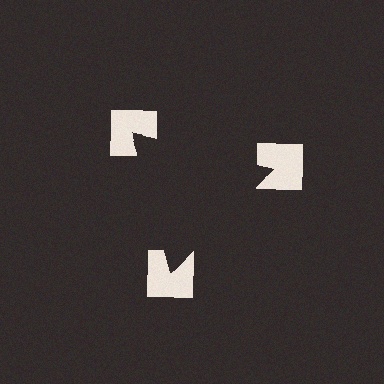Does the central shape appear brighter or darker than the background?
It typically appears slightly darker than the background, even though no actual brightness change is drawn.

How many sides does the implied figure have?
3 sides.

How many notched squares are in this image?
There are 3 — one at each vertex of the illusory triangle.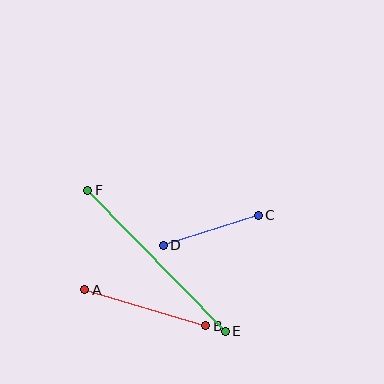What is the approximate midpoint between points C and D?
The midpoint is at approximately (211, 230) pixels.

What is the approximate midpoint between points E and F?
The midpoint is at approximately (157, 261) pixels.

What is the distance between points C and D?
The distance is approximately 100 pixels.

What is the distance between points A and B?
The distance is approximately 126 pixels.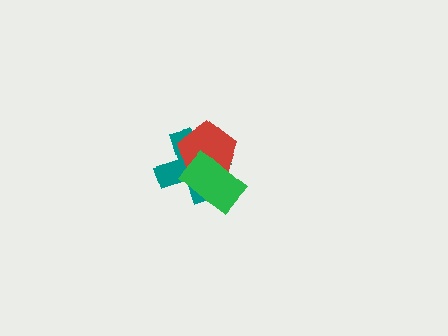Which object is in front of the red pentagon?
The green rectangle is in front of the red pentagon.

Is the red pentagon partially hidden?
Yes, it is partially covered by another shape.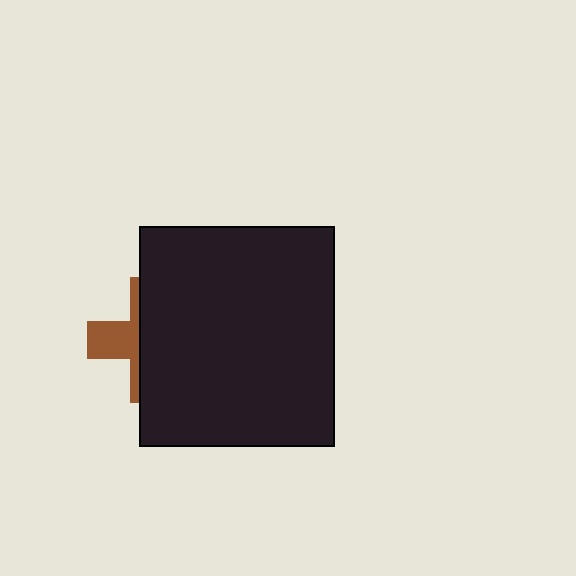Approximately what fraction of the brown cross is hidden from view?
Roughly 65% of the brown cross is hidden behind the black rectangle.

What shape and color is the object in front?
The object in front is a black rectangle.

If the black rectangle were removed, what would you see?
You would see the complete brown cross.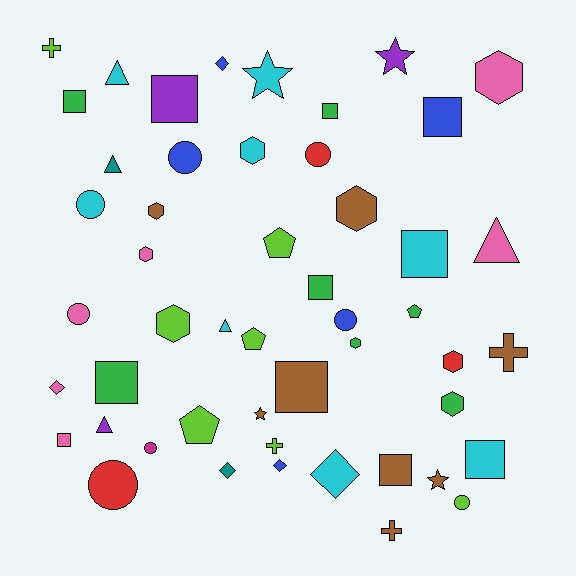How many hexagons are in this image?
There are 9 hexagons.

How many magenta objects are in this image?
There is 1 magenta object.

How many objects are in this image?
There are 50 objects.